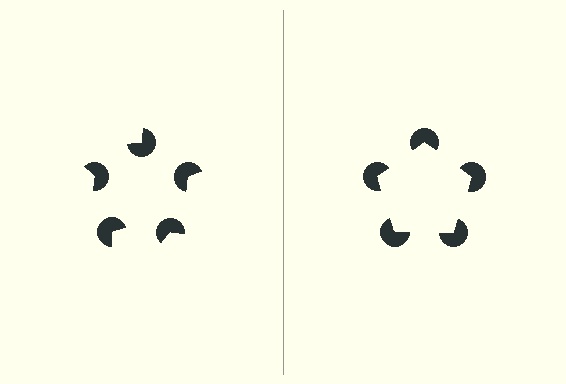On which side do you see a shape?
An illusory pentagon appears on the right side. On the left side the wedge cuts are rotated, so no coherent shape forms.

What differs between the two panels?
The pac-man discs are positioned identically on both sides; only the wedge orientations differ. On the right they align to a pentagon; on the left they are misaligned.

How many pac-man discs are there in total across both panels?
10 — 5 on each side.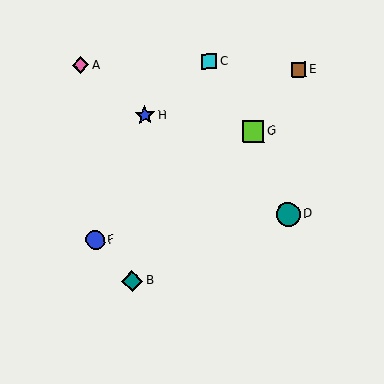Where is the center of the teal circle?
The center of the teal circle is at (288, 215).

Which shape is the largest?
The teal circle (labeled D) is the largest.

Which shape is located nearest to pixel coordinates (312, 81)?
The brown square (labeled E) at (299, 70) is nearest to that location.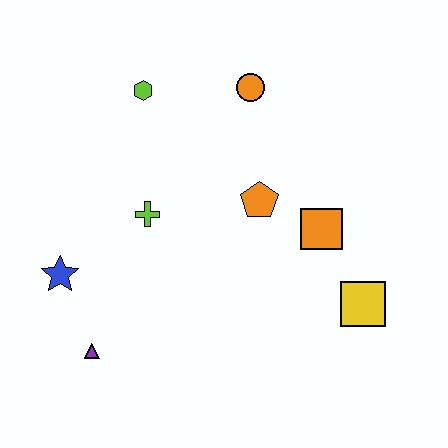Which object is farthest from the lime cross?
The yellow square is farthest from the lime cross.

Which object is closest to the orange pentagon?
The orange square is closest to the orange pentagon.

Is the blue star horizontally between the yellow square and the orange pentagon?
No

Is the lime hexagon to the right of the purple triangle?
Yes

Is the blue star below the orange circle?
Yes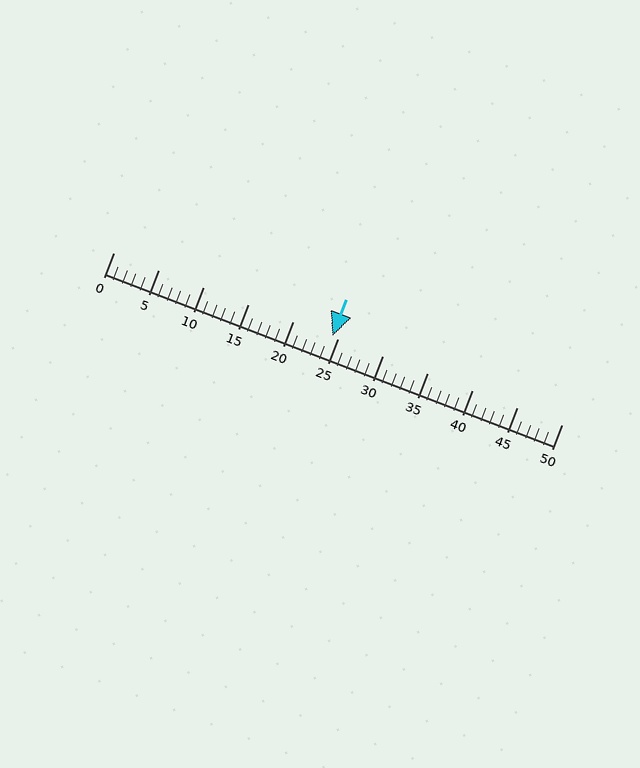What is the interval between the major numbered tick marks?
The major tick marks are spaced 5 units apart.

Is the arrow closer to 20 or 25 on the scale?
The arrow is closer to 25.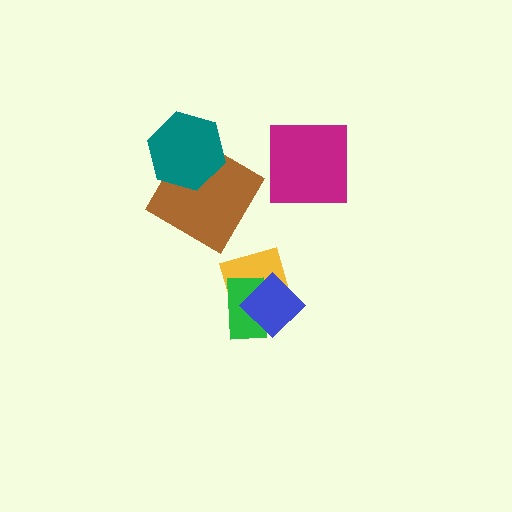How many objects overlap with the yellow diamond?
2 objects overlap with the yellow diamond.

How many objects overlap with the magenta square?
0 objects overlap with the magenta square.